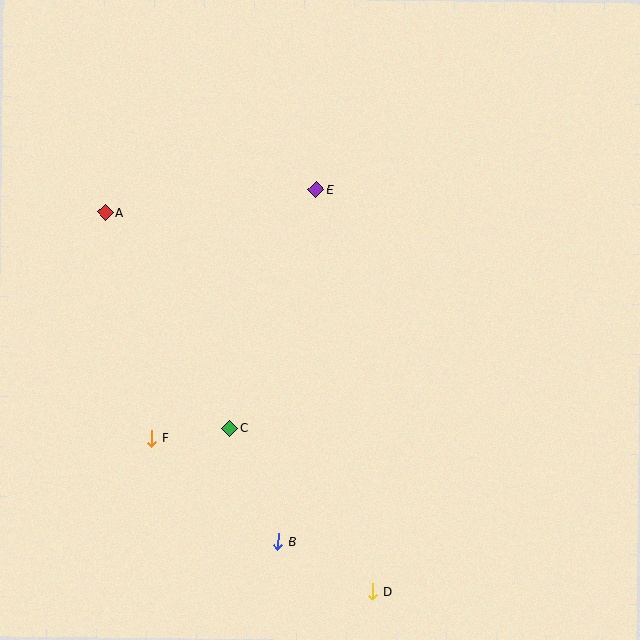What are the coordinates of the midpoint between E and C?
The midpoint between E and C is at (273, 309).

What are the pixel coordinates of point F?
Point F is at (152, 438).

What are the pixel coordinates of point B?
Point B is at (278, 541).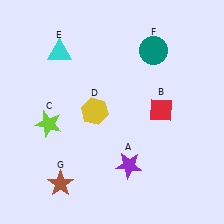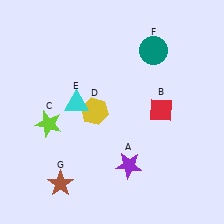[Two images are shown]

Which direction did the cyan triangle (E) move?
The cyan triangle (E) moved down.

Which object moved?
The cyan triangle (E) moved down.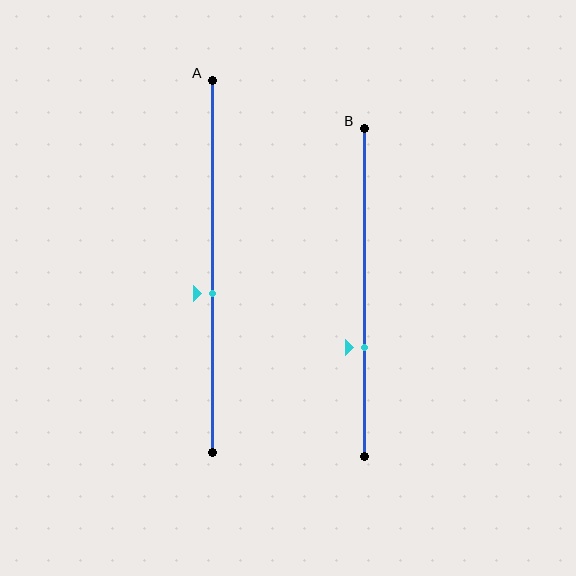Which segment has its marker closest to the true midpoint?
Segment A has its marker closest to the true midpoint.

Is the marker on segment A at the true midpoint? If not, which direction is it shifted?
No, the marker on segment A is shifted downward by about 7% of the segment length.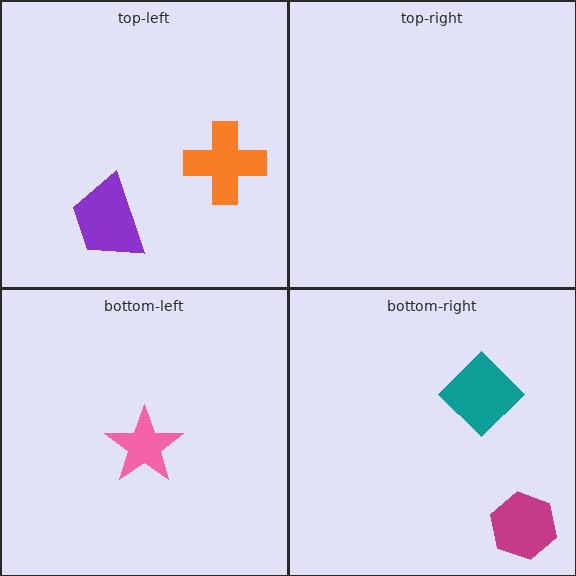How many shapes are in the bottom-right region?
2.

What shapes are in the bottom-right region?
The teal diamond, the magenta hexagon.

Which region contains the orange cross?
The top-left region.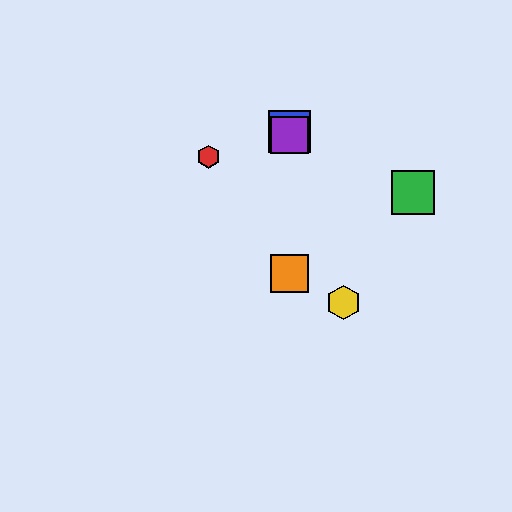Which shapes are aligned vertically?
The blue square, the purple square, the orange square are aligned vertically.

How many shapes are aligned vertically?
3 shapes (the blue square, the purple square, the orange square) are aligned vertically.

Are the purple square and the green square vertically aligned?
No, the purple square is at x≈290 and the green square is at x≈413.